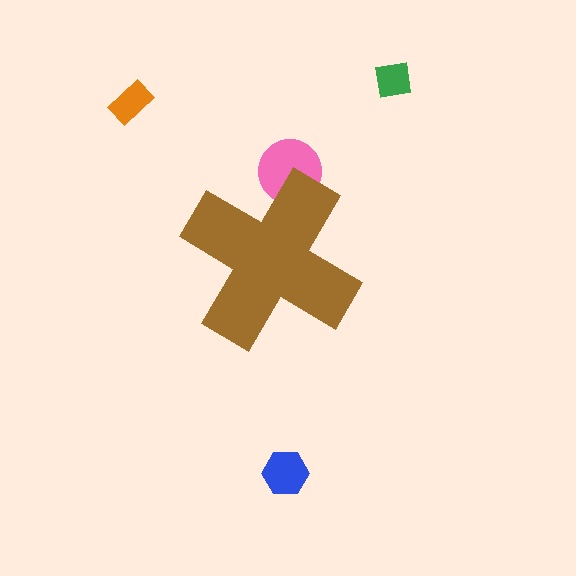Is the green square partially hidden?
No, the green square is fully visible.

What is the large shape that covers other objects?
A brown cross.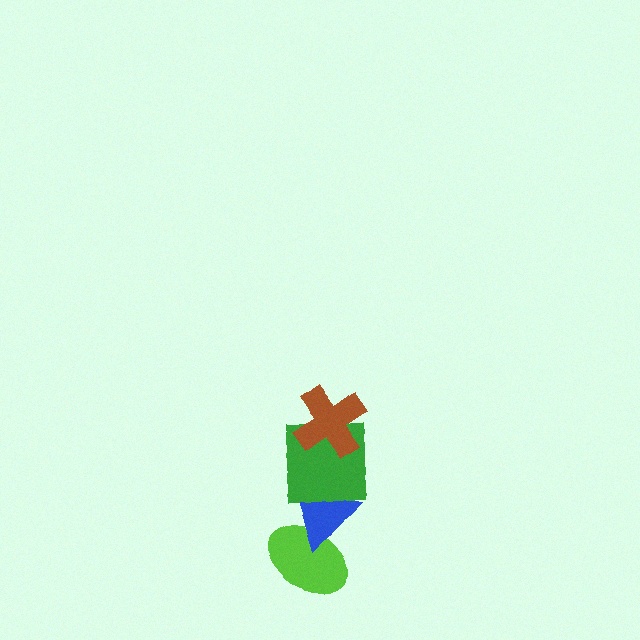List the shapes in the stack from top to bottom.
From top to bottom: the brown cross, the green square, the blue triangle, the lime ellipse.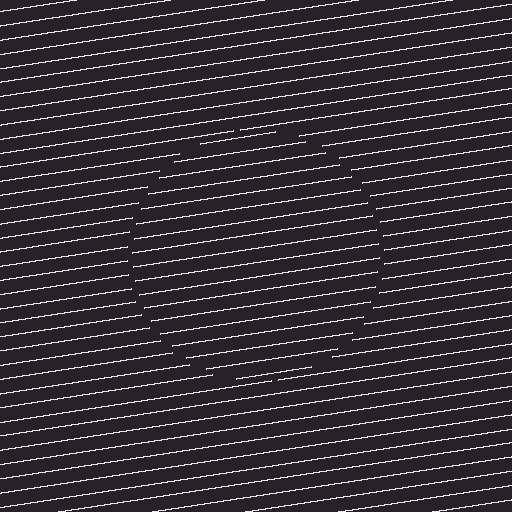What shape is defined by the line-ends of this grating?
An illusory circle. The interior of the shape contains the same grating, shifted by half a period — the contour is defined by the phase discontinuity where line-ends from the inner and outer gratings abut.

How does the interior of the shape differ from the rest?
The interior of the shape contains the same grating, shifted by half a period — the contour is defined by the phase discontinuity where line-ends from the inner and outer gratings abut.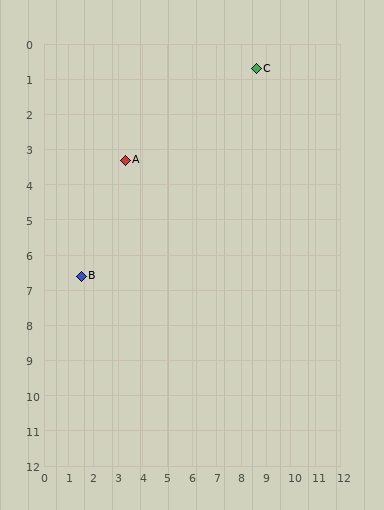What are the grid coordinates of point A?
Point A is at approximately (3.3, 3.3).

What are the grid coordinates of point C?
Point C is at approximately (8.6, 0.7).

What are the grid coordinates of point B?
Point B is at approximately (1.5, 6.6).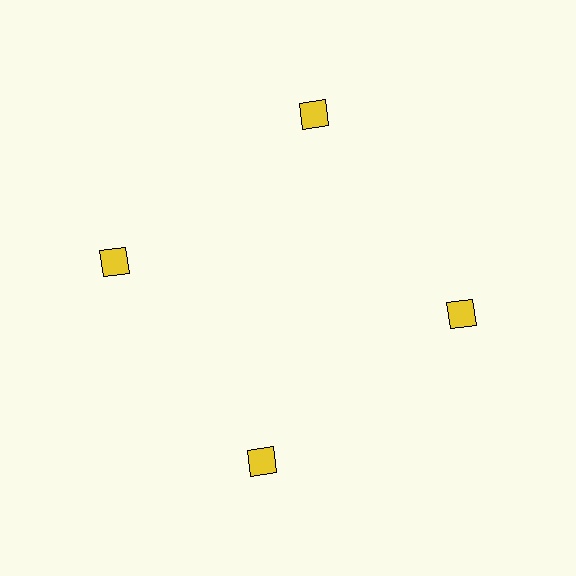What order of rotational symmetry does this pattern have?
This pattern has 4-fold rotational symmetry.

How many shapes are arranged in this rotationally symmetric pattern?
There are 4 shapes, arranged in 4 groups of 1.